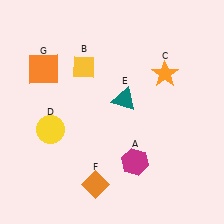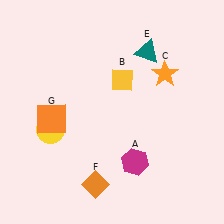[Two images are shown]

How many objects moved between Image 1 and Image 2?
3 objects moved between the two images.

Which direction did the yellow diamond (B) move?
The yellow diamond (B) moved right.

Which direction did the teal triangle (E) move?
The teal triangle (E) moved up.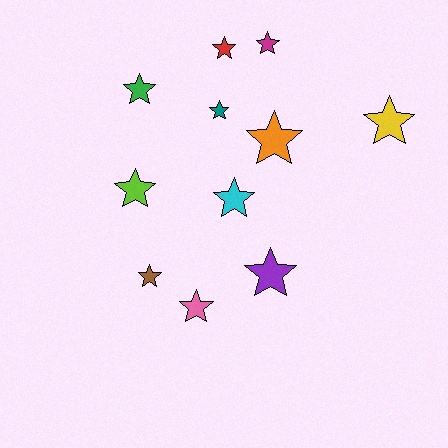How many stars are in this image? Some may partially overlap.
There are 11 stars.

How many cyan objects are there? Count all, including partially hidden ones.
There is 1 cyan object.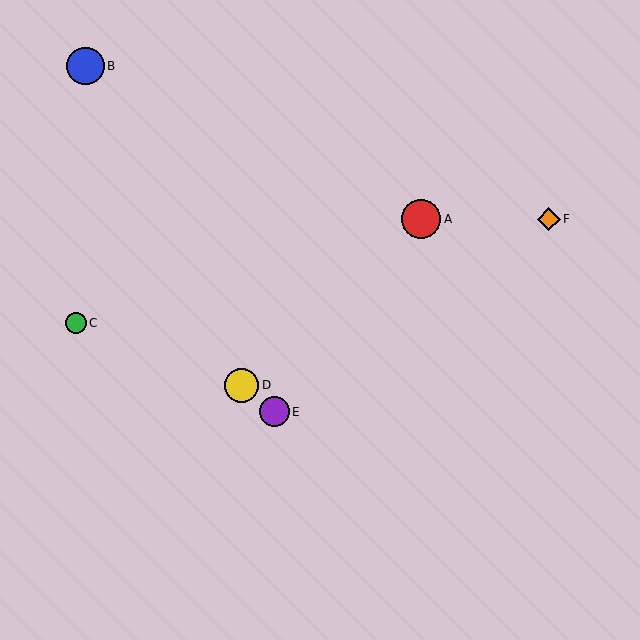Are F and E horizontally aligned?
No, F is at y≈219 and E is at y≈412.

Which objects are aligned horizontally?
Objects A, F are aligned horizontally.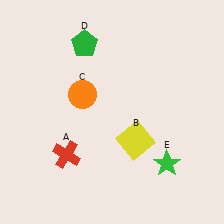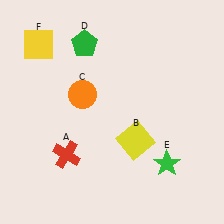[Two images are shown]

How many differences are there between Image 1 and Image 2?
There is 1 difference between the two images.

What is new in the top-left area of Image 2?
A yellow square (F) was added in the top-left area of Image 2.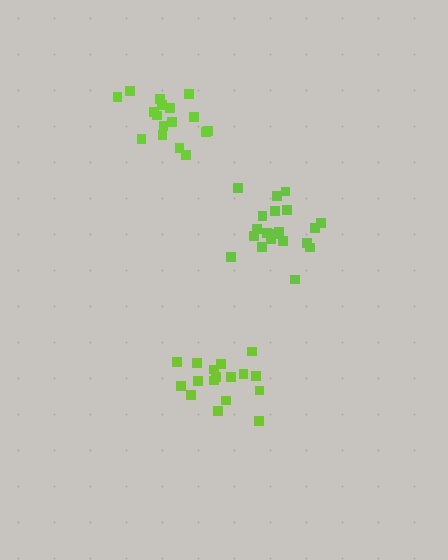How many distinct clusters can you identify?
There are 3 distinct clusters.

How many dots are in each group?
Group 1: 17 dots, Group 2: 17 dots, Group 3: 20 dots (54 total).